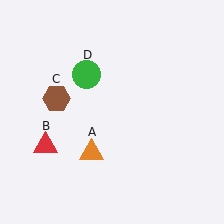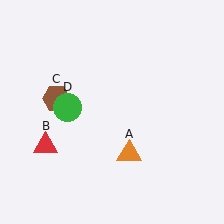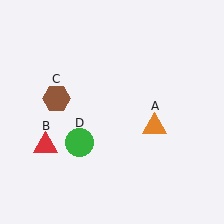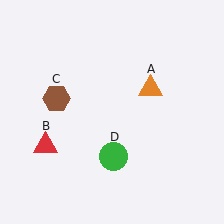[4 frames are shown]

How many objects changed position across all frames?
2 objects changed position: orange triangle (object A), green circle (object D).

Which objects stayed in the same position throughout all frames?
Red triangle (object B) and brown hexagon (object C) remained stationary.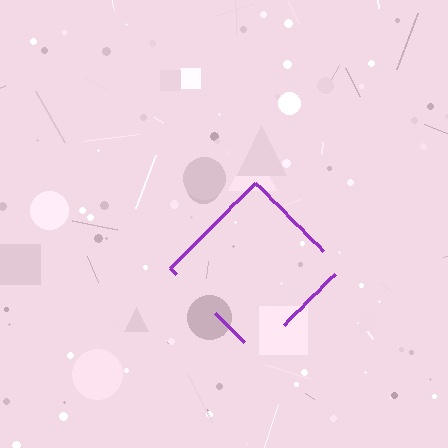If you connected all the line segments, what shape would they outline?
They would outline a diamond.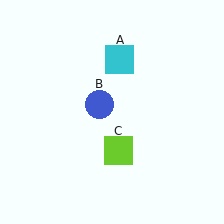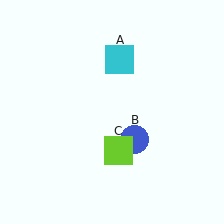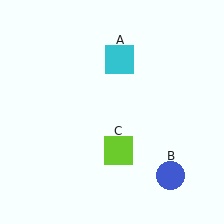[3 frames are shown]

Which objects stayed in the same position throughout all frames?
Cyan square (object A) and lime square (object C) remained stationary.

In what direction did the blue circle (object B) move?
The blue circle (object B) moved down and to the right.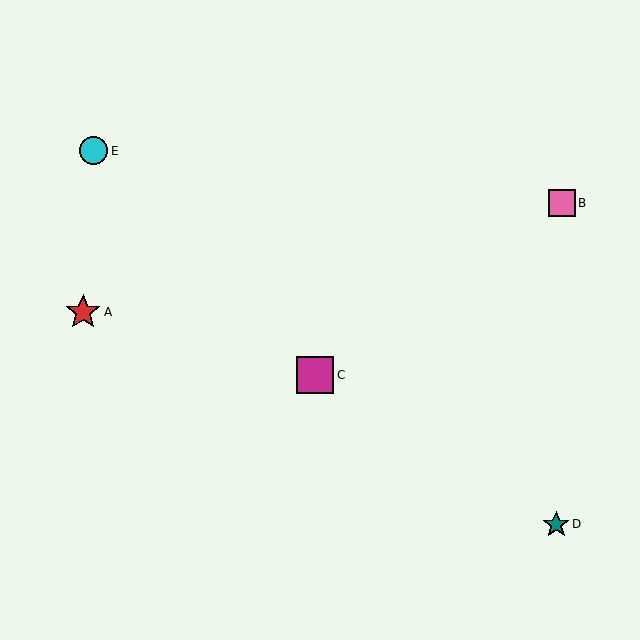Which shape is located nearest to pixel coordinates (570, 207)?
The pink square (labeled B) at (562, 203) is nearest to that location.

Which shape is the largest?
The magenta square (labeled C) is the largest.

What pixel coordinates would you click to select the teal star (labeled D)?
Click at (556, 524) to select the teal star D.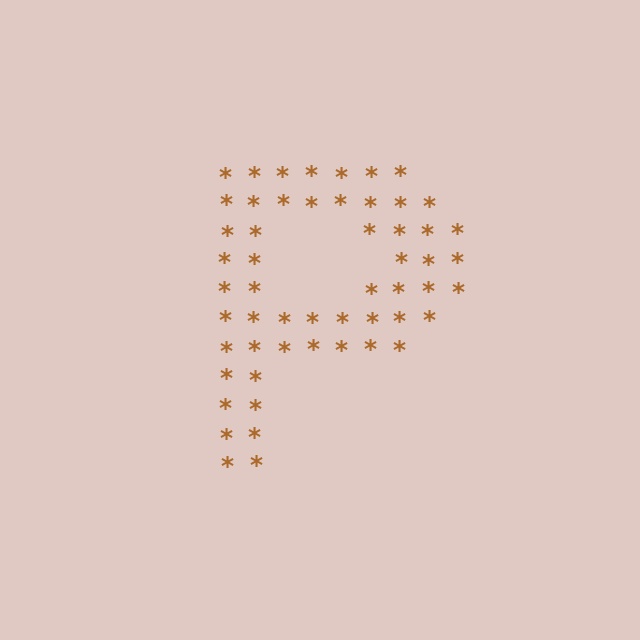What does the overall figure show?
The overall figure shows the letter P.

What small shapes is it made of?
It is made of small asterisks.